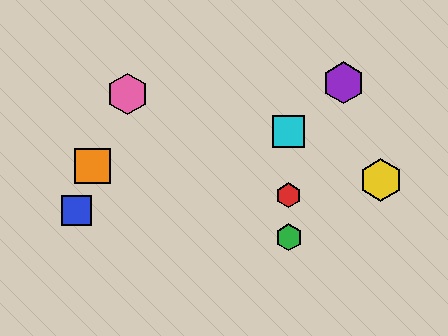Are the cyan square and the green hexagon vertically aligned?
Yes, both are at x≈289.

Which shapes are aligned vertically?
The red hexagon, the green hexagon, the cyan square are aligned vertically.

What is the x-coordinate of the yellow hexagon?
The yellow hexagon is at x≈381.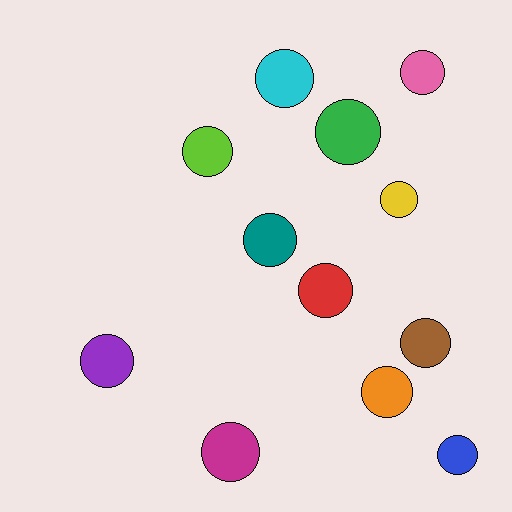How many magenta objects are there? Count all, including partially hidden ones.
There is 1 magenta object.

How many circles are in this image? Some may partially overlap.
There are 12 circles.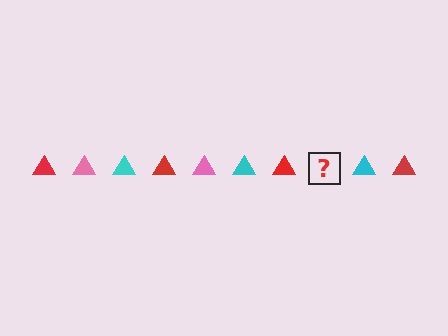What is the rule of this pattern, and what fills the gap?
The rule is that the pattern cycles through red, pink, cyan triangles. The gap should be filled with a pink triangle.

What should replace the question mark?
The question mark should be replaced with a pink triangle.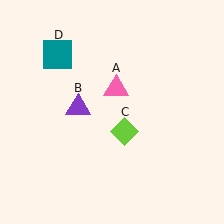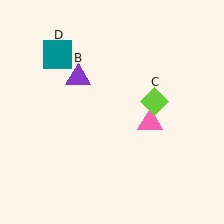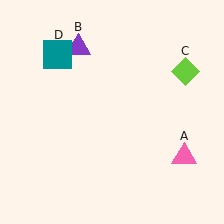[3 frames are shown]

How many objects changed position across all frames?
3 objects changed position: pink triangle (object A), purple triangle (object B), lime diamond (object C).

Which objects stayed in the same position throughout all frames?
Teal square (object D) remained stationary.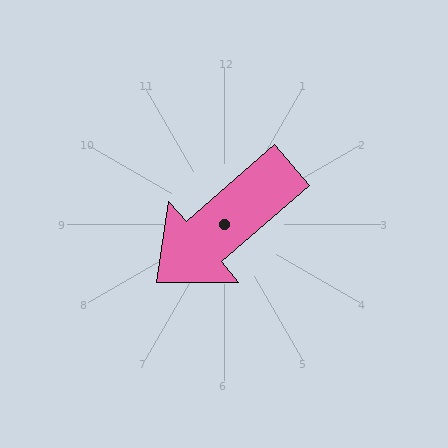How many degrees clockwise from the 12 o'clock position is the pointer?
Approximately 229 degrees.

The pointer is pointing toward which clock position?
Roughly 8 o'clock.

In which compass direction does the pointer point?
Southwest.